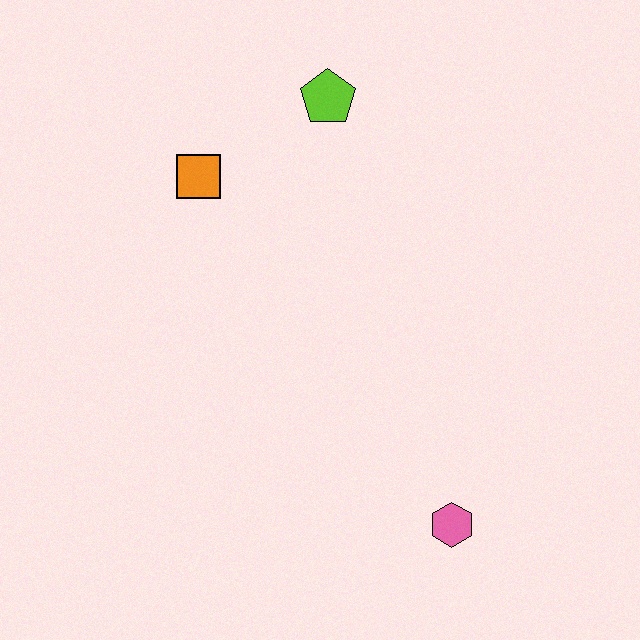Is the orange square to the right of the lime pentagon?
No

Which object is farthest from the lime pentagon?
The pink hexagon is farthest from the lime pentagon.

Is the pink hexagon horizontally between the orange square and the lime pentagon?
No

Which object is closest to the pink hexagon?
The orange square is closest to the pink hexagon.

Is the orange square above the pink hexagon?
Yes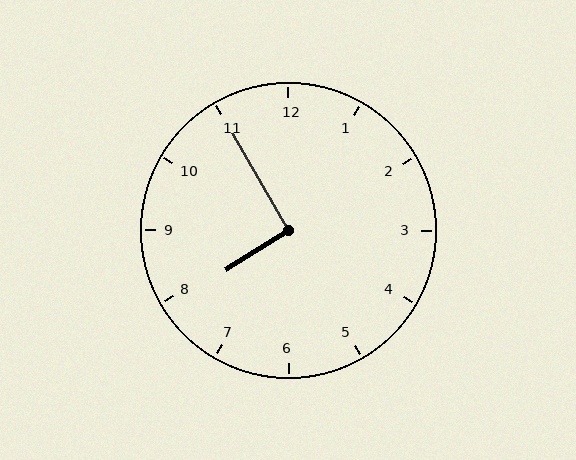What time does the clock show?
7:55.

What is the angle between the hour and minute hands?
Approximately 92 degrees.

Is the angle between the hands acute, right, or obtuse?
It is right.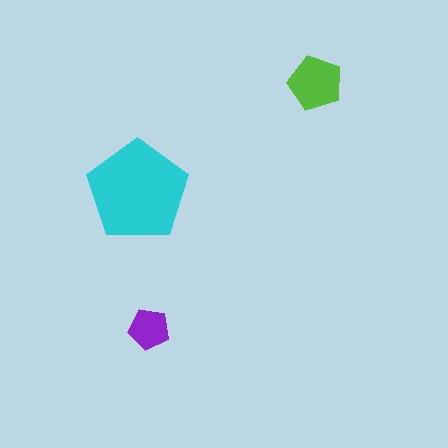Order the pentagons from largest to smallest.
the cyan one, the lime one, the purple one.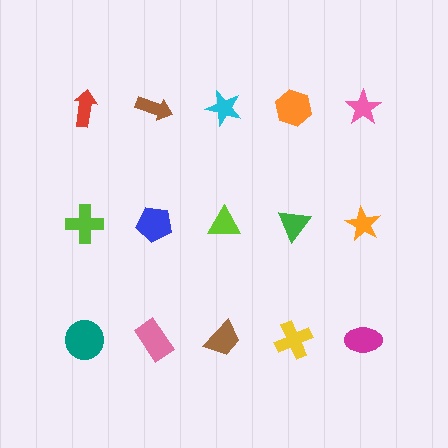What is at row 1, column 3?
A cyan star.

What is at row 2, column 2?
A blue pentagon.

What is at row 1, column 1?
A red arrow.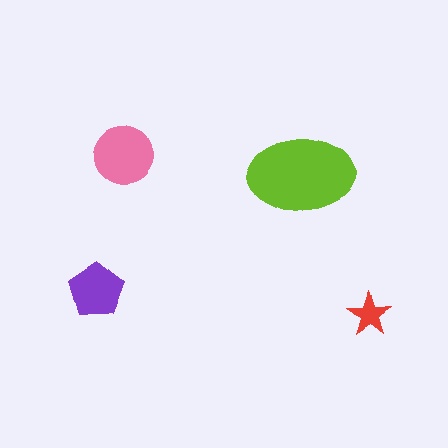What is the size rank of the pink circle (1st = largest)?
2nd.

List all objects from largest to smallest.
The lime ellipse, the pink circle, the purple pentagon, the red star.